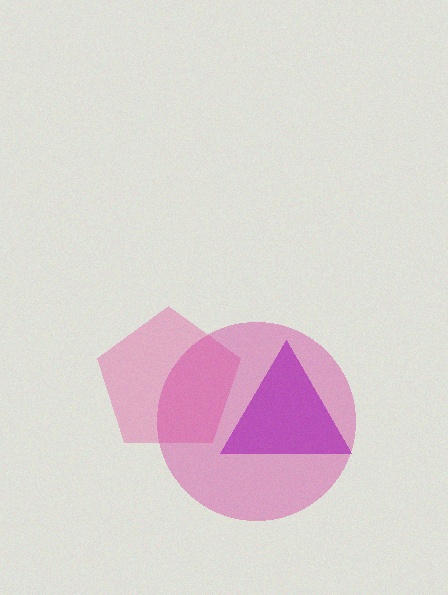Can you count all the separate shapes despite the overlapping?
Yes, there are 3 separate shapes.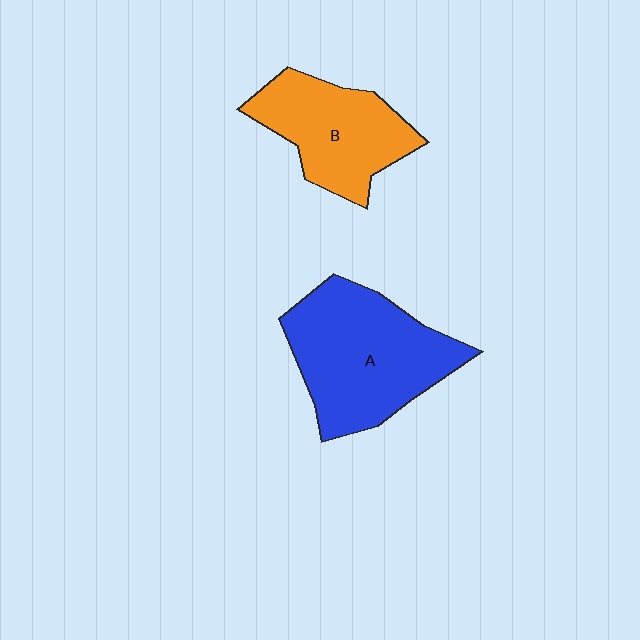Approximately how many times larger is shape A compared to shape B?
Approximately 1.4 times.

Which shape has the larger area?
Shape A (blue).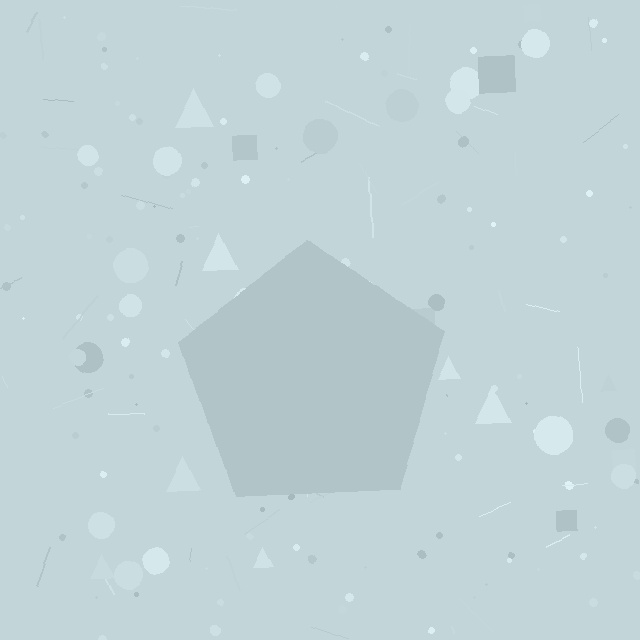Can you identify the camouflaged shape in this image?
The camouflaged shape is a pentagon.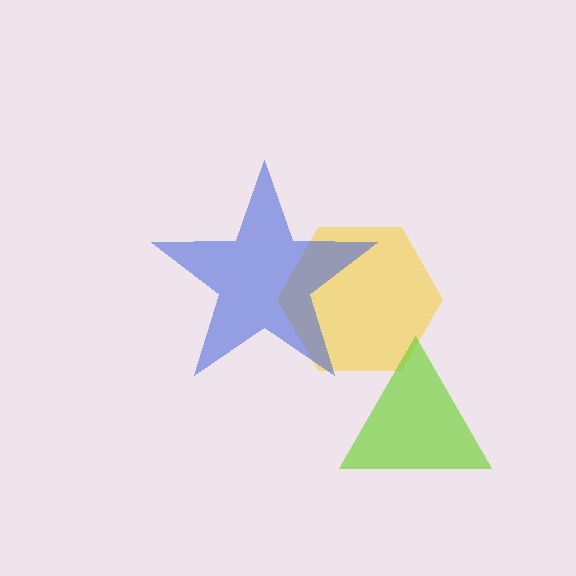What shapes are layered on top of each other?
The layered shapes are: a yellow hexagon, a blue star, a lime triangle.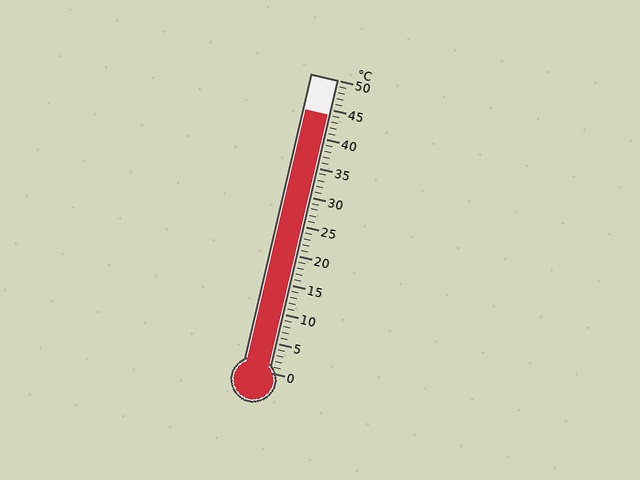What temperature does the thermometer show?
The thermometer shows approximately 44°C.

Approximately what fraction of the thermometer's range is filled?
The thermometer is filled to approximately 90% of its range.